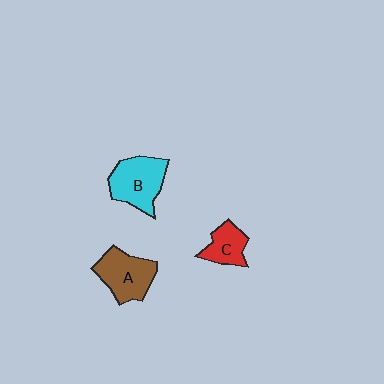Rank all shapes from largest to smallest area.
From largest to smallest: B (cyan), A (brown), C (red).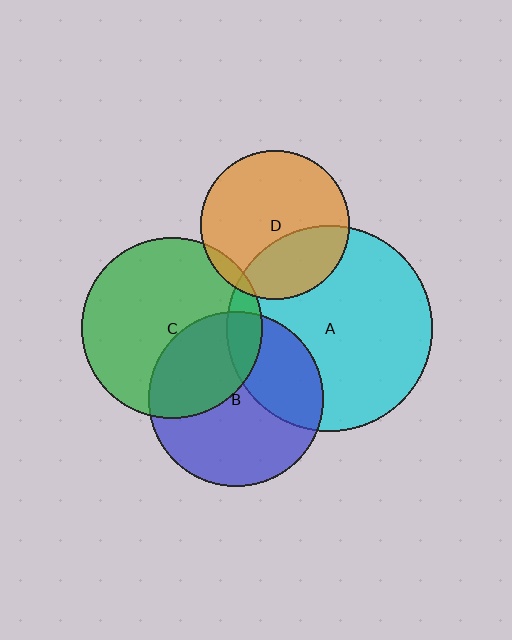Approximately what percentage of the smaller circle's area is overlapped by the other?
Approximately 35%.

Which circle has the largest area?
Circle A (cyan).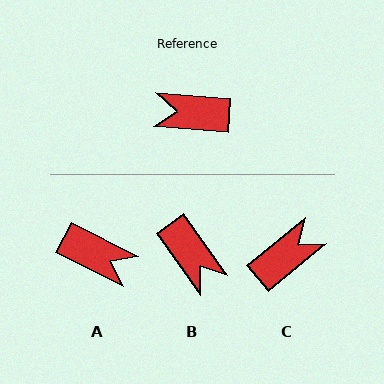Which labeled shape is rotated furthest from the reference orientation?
A, about 157 degrees away.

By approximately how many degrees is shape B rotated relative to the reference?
Approximately 129 degrees counter-clockwise.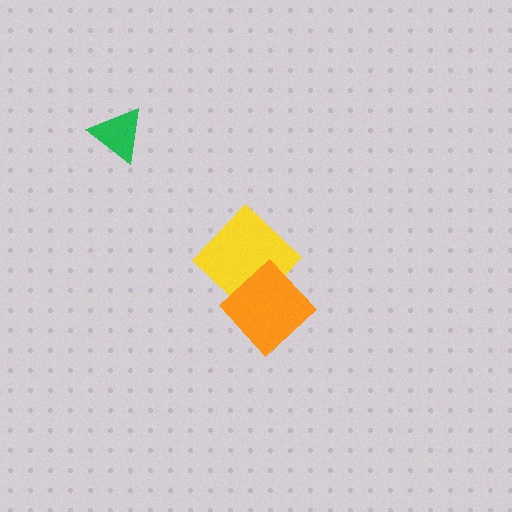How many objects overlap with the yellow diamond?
1 object overlaps with the yellow diamond.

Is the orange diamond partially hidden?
No, no other shape covers it.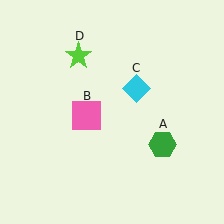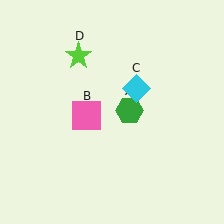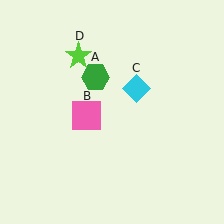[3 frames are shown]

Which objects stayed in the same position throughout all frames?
Pink square (object B) and cyan diamond (object C) and lime star (object D) remained stationary.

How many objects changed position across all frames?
1 object changed position: green hexagon (object A).